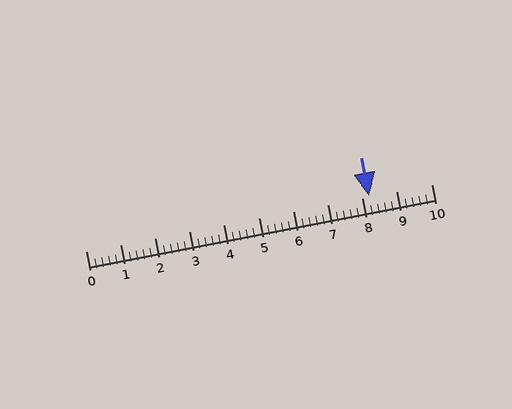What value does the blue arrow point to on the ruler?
The blue arrow points to approximately 8.2.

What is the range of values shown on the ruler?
The ruler shows values from 0 to 10.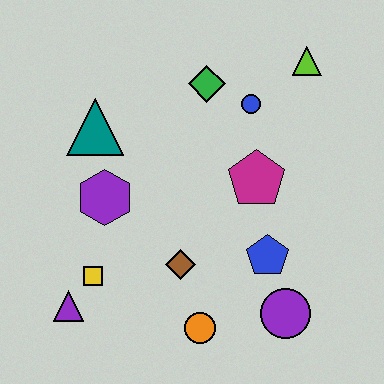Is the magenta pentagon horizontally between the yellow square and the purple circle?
Yes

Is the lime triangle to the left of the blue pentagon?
No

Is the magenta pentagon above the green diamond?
No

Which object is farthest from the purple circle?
The teal triangle is farthest from the purple circle.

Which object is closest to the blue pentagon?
The purple circle is closest to the blue pentagon.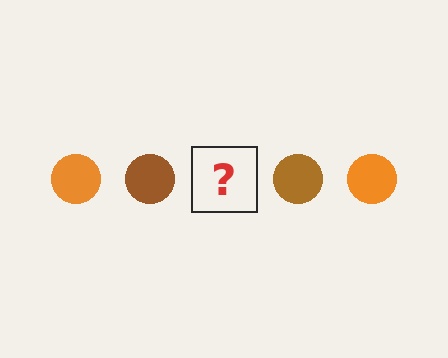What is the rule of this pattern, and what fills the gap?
The rule is that the pattern cycles through orange, brown circles. The gap should be filled with an orange circle.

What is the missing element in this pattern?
The missing element is an orange circle.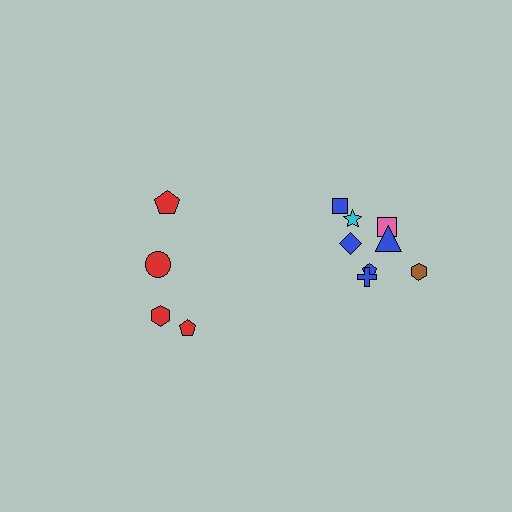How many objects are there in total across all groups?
There are 12 objects.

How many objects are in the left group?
There are 4 objects.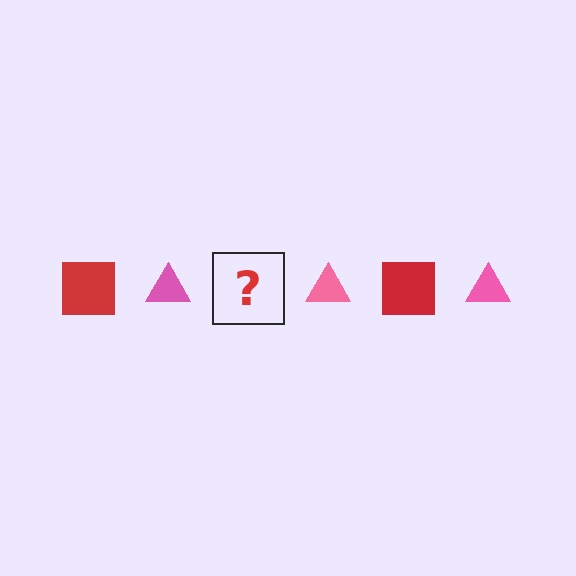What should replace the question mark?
The question mark should be replaced with a red square.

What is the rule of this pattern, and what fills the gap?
The rule is that the pattern alternates between red square and pink triangle. The gap should be filled with a red square.